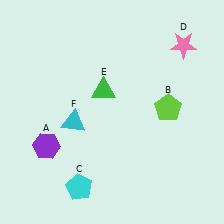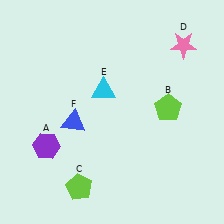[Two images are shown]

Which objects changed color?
C changed from cyan to lime. E changed from green to cyan. F changed from cyan to blue.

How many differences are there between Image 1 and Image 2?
There are 3 differences between the two images.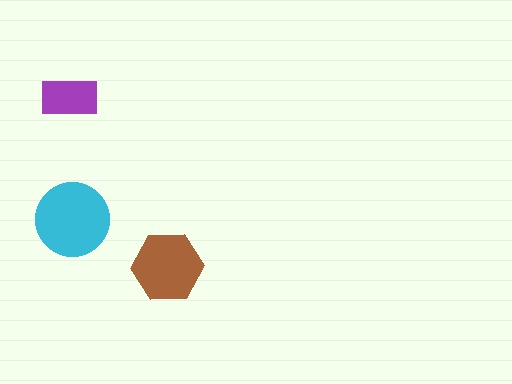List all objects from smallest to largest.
The purple rectangle, the brown hexagon, the cyan circle.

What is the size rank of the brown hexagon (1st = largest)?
2nd.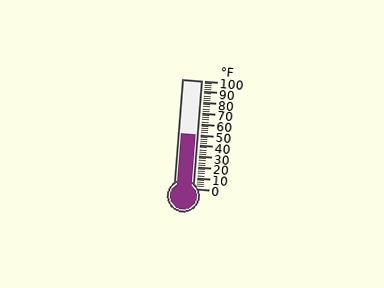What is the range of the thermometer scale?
The thermometer scale ranges from 0°F to 100°F.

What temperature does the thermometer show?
The thermometer shows approximately 50°F.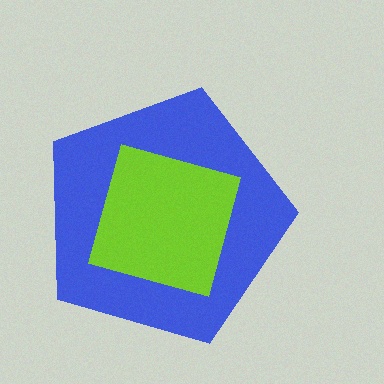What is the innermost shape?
The lime diamond.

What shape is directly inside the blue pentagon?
The lime diamond.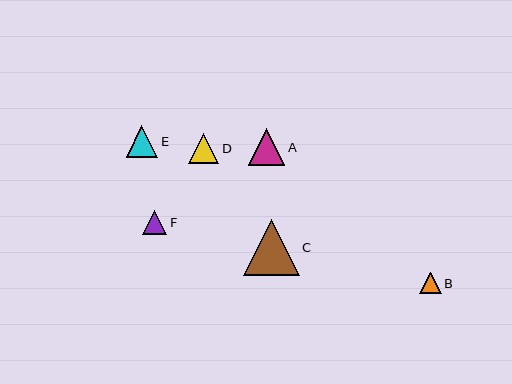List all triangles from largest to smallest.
From largest to smallest: C, A, E, D, F, B.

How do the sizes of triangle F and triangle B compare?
Triangle F and triangle B are approximately the same size.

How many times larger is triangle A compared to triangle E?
Triangle A is approximately 1.1 times the size of triangle E.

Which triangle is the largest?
Triangle C is the largest with a size of approximately 55 pixels.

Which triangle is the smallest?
Triangle B is the smallest with a size of approximately 22 pixels.